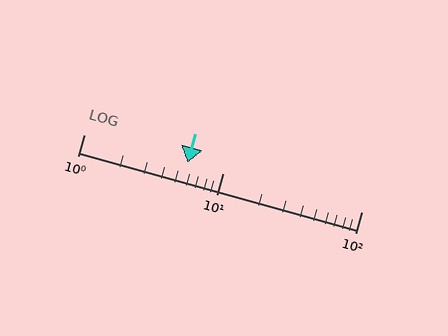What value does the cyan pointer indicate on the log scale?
The pointer indicates approximately 5.6.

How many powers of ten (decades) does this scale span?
The scale spans 2 decades, from 1 to 100.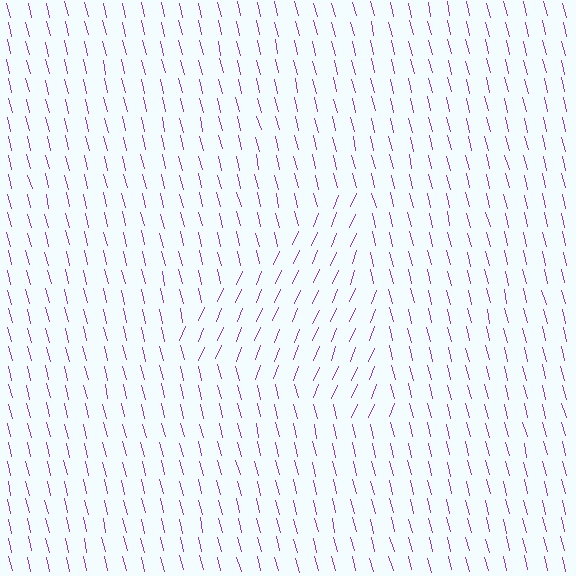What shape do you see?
I see a triangle.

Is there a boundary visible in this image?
Yes, there is a texture boundary formed by a change in line orientation.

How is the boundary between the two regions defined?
The boundary is defined purely by a change in line orientation (approximately 36 degrees difference). All lines are the same color and thickness.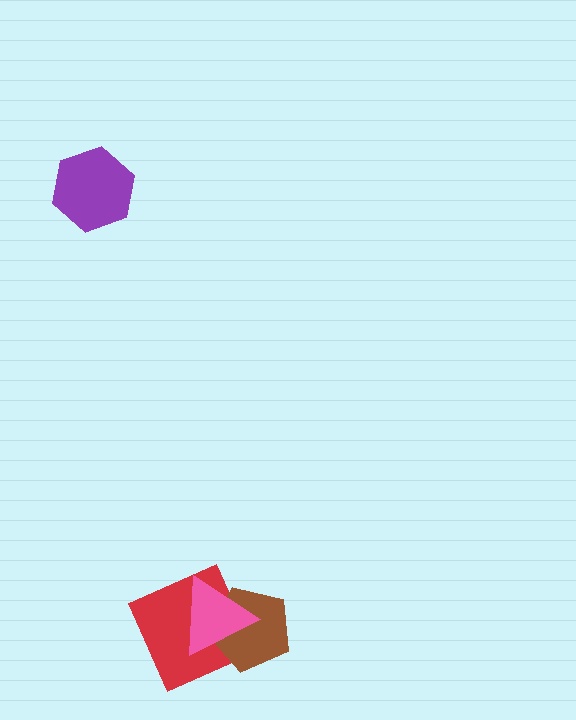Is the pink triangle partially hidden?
No, no other shape covers it.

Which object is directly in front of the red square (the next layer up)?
The brown pentagon is directly in front of the red square.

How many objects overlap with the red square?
2 objects overlap with the red square.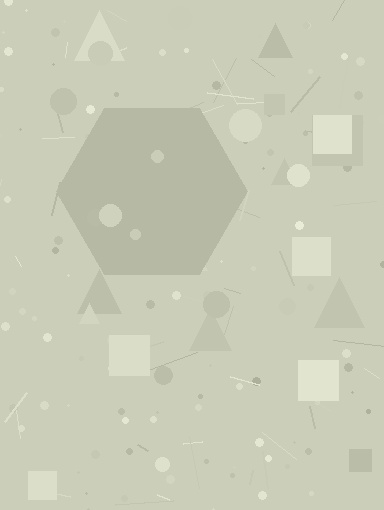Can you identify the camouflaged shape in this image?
The camouflaged shape is a hexagon.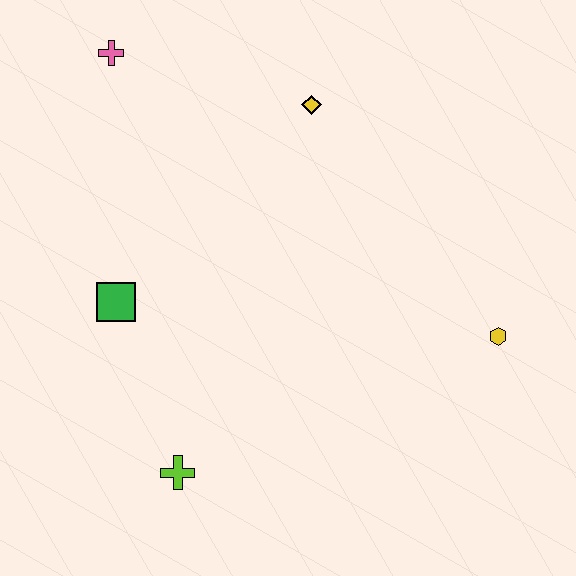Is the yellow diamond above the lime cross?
Yes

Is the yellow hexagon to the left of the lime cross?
No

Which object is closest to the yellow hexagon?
The yellow diamond is closest to the yellow hexagon.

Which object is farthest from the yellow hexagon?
The pink cross is farthest from the yellow hexagon.